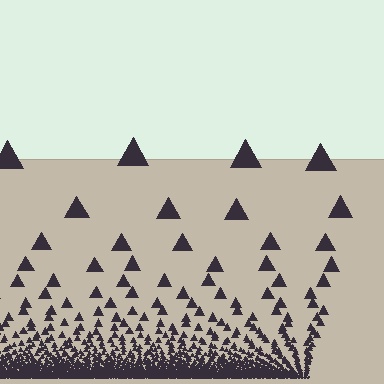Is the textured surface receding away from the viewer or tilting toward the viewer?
The surface appears to tilt toward the viewer. Texture elements get larger and sparser toward the top.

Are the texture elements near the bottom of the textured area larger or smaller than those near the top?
Smaller. The gradient is inverted — elements near the bottom are smaller and denser.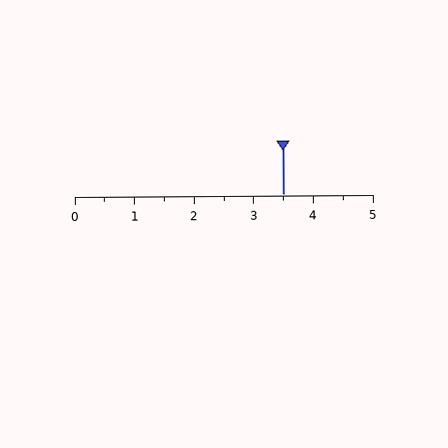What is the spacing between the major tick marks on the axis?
The major ticks are spaced 1 apart.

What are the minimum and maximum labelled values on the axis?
The axis runs from 0 to 5.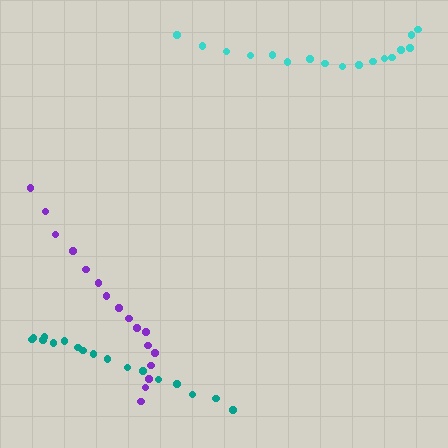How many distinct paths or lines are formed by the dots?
There are 3 distinct paths.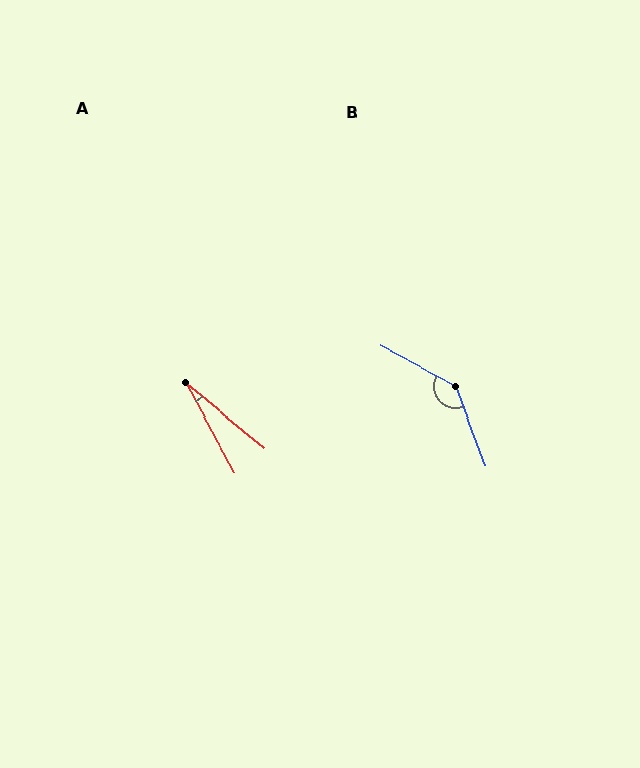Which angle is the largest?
B, at approximately 138 degrees.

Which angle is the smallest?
A, at approximately 22 degrees.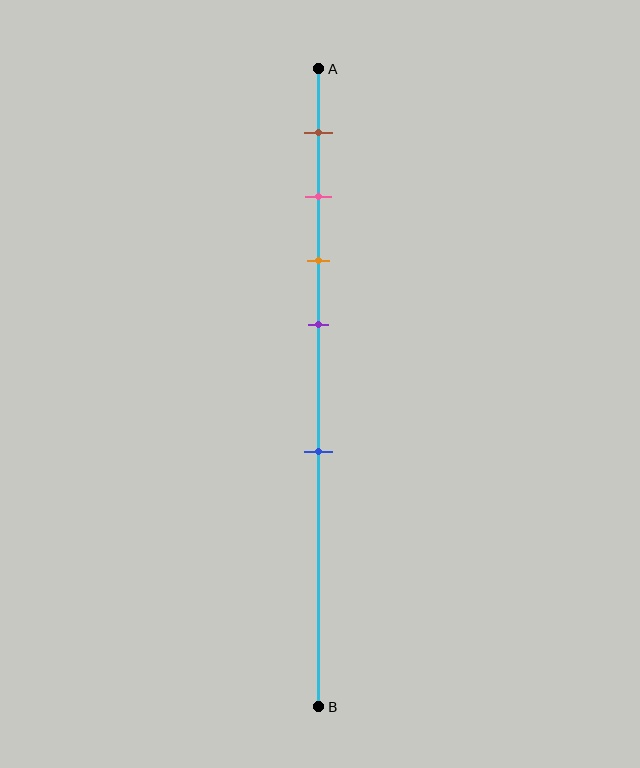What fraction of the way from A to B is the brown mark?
The brown mark is approximately 10% (0.1) of the way from A to B.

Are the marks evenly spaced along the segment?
No, the marks are not evenly spaced.